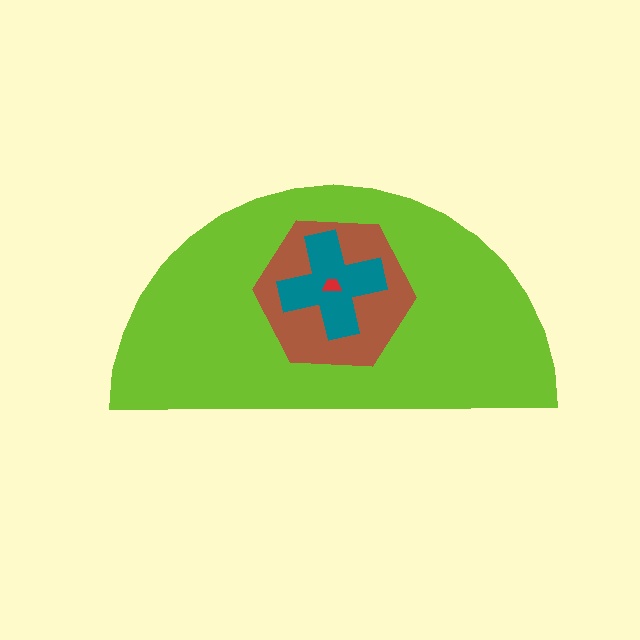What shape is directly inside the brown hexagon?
The teal cross.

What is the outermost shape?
The lime semicircle.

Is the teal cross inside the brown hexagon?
Yes.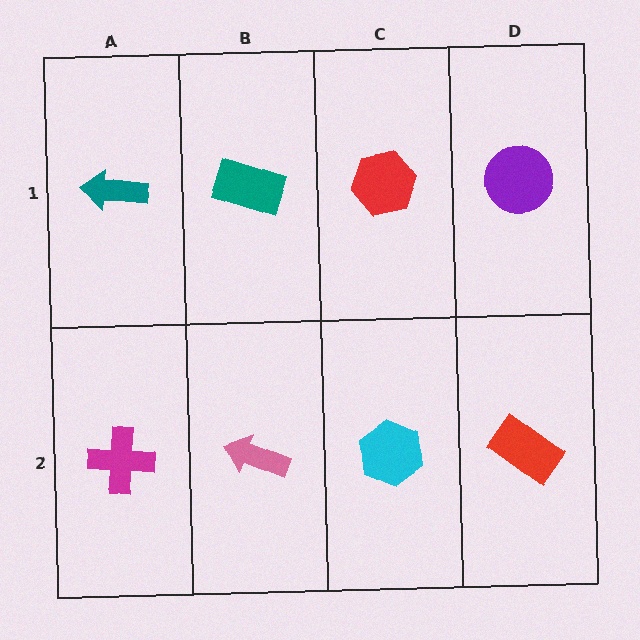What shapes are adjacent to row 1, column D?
A red rectangle (row 2, column D), a red hexagon (row 1, column C).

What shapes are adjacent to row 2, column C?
A red hexagon (row 1, column C), a pink arrow (row 2, column B), a red rectangle (row 2, column D).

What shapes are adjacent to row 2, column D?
A purple circle (row 1, column D), a cyan hexagon (row 2, column C).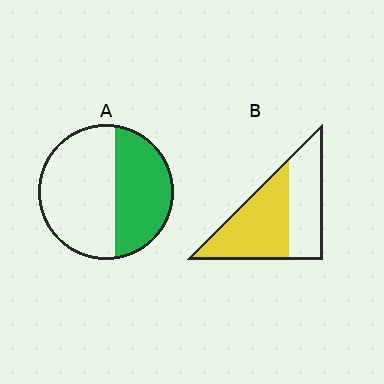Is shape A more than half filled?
No.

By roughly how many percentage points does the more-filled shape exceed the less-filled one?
By roughly 15 percentage points (B over A).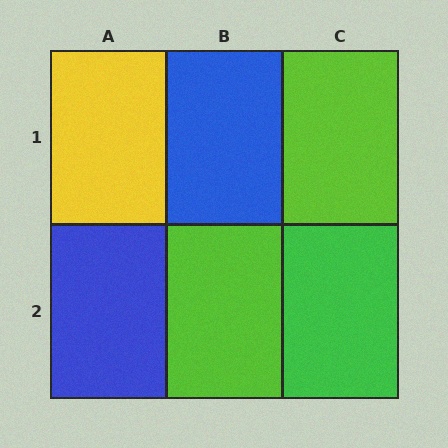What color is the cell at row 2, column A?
Blue.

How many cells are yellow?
1 cell is yellow.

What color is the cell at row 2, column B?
Lime.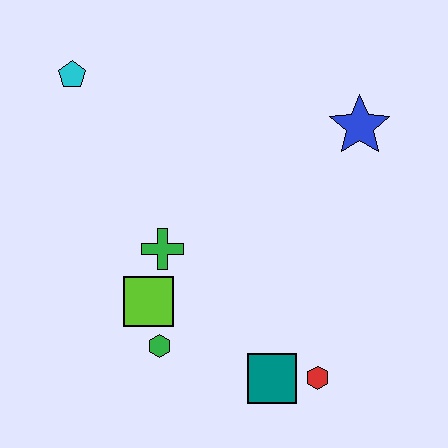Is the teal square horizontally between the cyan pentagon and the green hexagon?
No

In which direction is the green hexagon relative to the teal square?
The green hexagon is to the left of the teal square.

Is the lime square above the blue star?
No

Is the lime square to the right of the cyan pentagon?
Yes